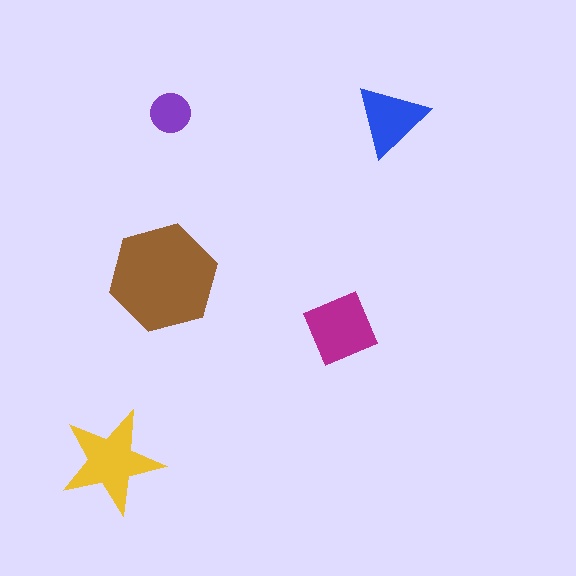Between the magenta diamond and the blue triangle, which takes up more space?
The magenta diamond.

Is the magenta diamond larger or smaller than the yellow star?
Smaller.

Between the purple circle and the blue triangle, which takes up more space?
The blue triangle.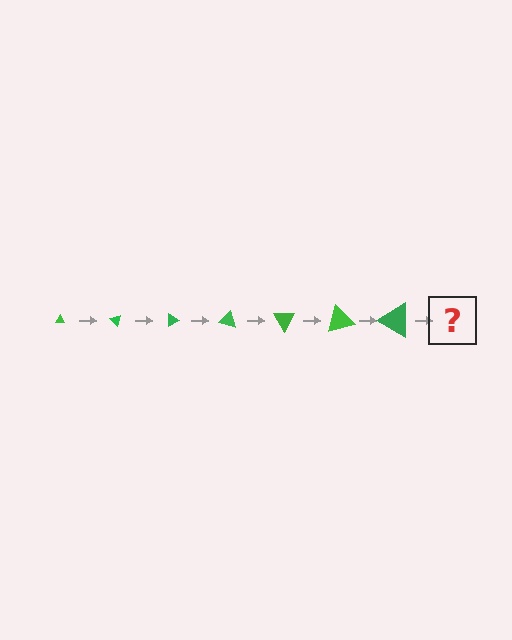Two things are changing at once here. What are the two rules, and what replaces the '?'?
The two rules are that the triangle grows larger each step and it rotates 45 degrees each step. The '?' should be a triangle, larger than the previous one and rotated 315 degrees from the start.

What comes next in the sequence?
The next element should be a triangle, larger than the previous one and rotated 315 degrees from the start.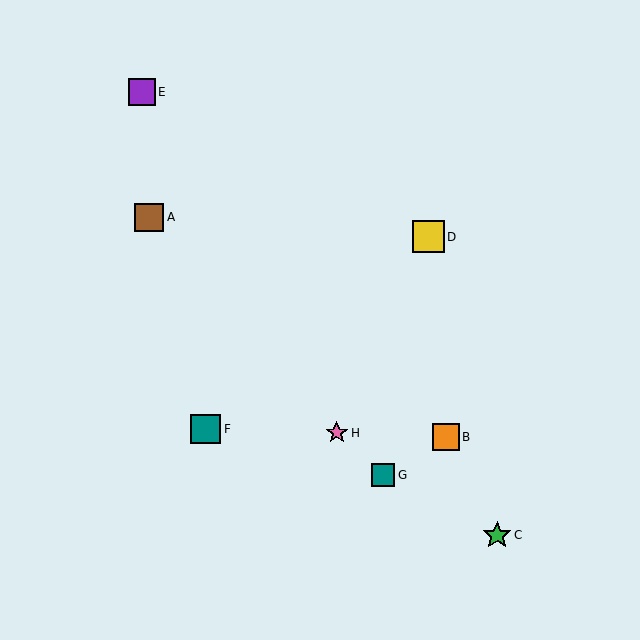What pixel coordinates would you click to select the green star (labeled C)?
Click at (497, 535) to select the green star C.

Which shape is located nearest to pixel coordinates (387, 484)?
The teal square (labeled G) at (383, 475) is nearest to that location.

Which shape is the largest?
The yellow square (labeled D) is the largest.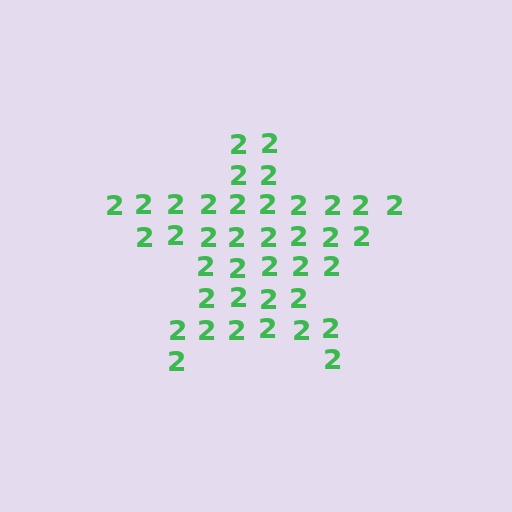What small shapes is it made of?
It is made of small digit 2's.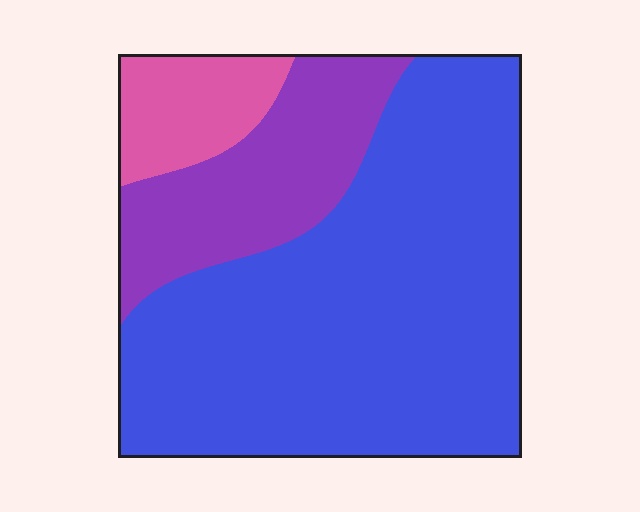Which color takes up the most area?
Blue, at roughly 70%.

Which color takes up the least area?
Pink, at roughly 10%.